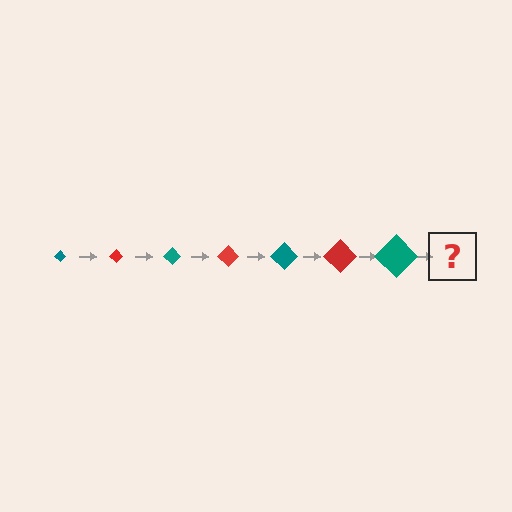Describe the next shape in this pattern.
It should be a red diamond, larger than the previous one.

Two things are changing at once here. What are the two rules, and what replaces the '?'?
The two rules are that the diamond grows larger each step and the color cycles through teal and red. The '?' should be a red diamond, larger than the previous one.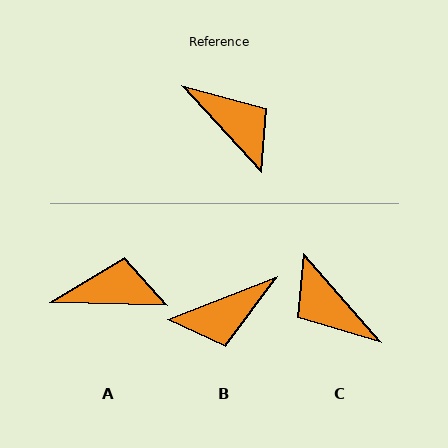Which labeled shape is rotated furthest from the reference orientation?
C, about 179 degrees away.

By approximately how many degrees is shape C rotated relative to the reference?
Approximately 179 degrees counter-clockwise.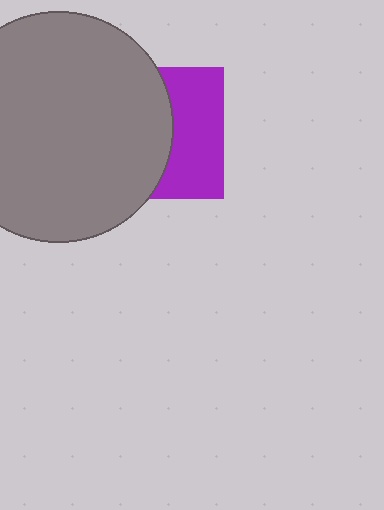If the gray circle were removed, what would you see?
You would see the complete purple square.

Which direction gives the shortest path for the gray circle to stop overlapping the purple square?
Moving left gives the shortest separation.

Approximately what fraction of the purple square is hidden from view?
Roughly 57% of the purple square is hidden behind the gray circle.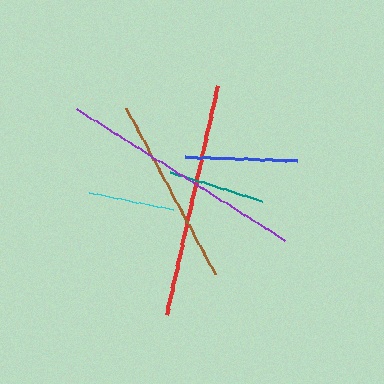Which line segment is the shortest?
The cyan line is the shortest at approximately 86 pixels.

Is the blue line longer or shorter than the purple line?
The purple line is longer than the blue line.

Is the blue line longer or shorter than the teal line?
The blue line is longer than the teal line.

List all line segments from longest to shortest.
From longest to shortest: purple, red, brown, blue, teal, cyan.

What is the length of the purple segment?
The purple segment is approximately 247 pixels long.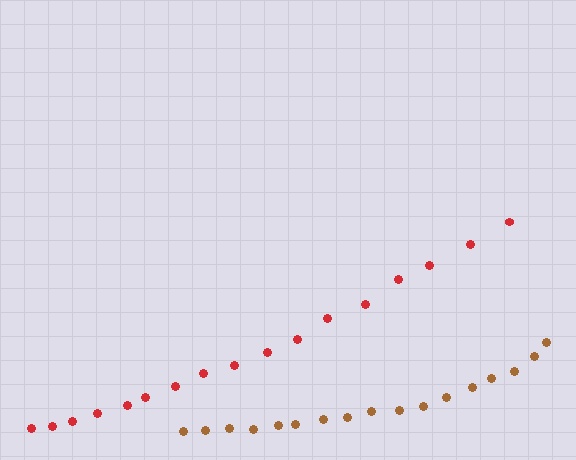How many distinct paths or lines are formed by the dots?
There are 2 distinct paths.